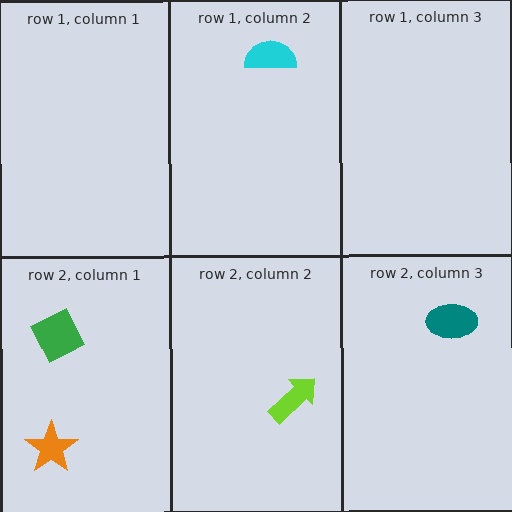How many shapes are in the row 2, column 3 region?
1.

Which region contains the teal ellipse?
The row 2, column 3 region.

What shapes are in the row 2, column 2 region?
The lime arrow.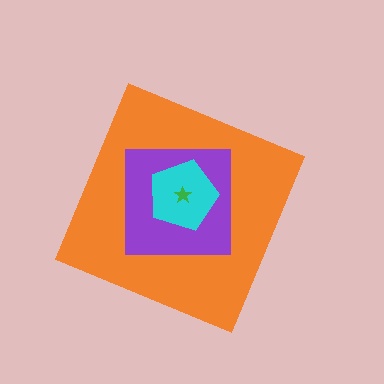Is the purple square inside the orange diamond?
Yes.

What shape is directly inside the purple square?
The cyan pentagon.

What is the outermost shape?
The orange diamond.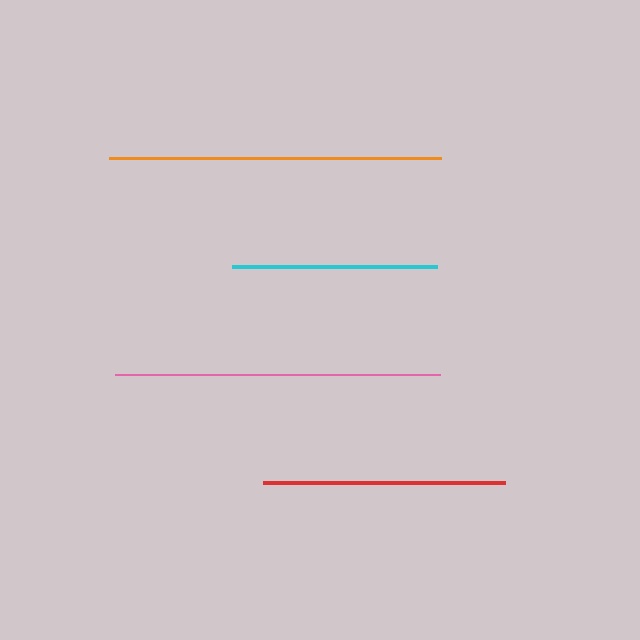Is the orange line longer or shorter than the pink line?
The orange line is longer than the pink line.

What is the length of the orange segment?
The orange segment is approximately 332 pixels long.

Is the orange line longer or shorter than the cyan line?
The orange line is longer than the cyan line.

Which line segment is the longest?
The orange line is the longest at approximately 332 pixels.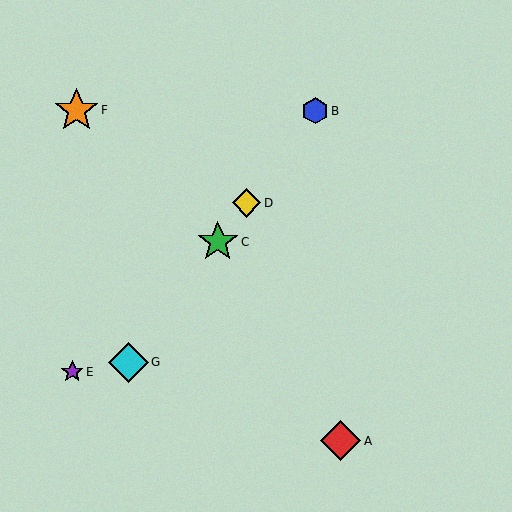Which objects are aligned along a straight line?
Objects B, C, D, G are aligned along a straight line.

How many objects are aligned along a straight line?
4 objects (B, C, D, G) are aligned along a straight line.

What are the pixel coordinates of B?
Object B is at (315, 111).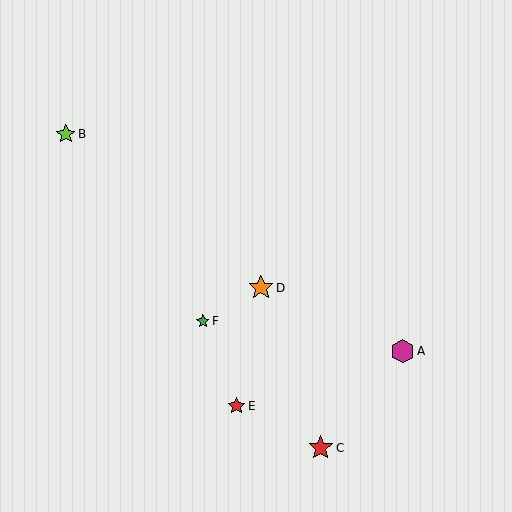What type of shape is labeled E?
Shape E is a red star.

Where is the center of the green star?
The center of the green star is at (203, 321).